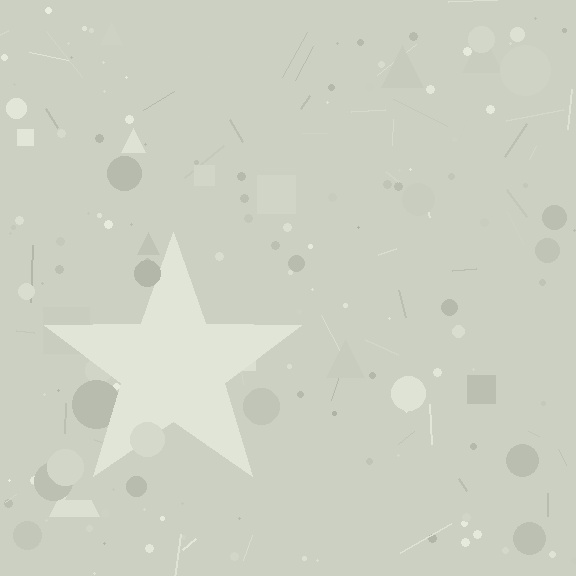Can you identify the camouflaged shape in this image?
The camouflaged shape is a star.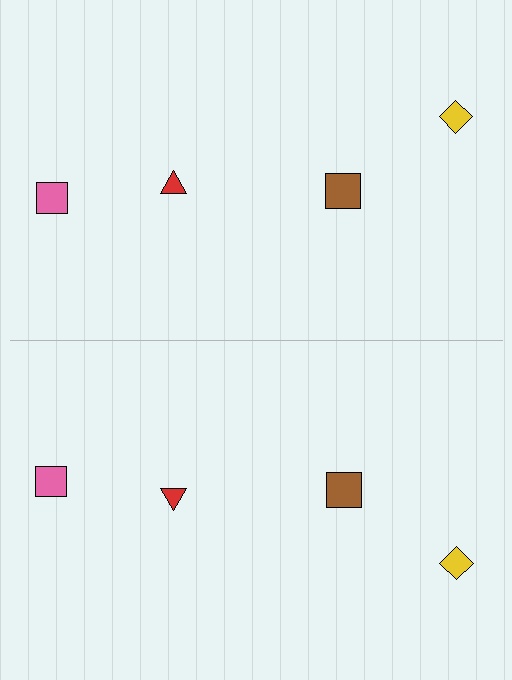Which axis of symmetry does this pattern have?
The pattern has a horizontal axis of symmetry running through the center of the image.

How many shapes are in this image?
There are 8 shapes in this image.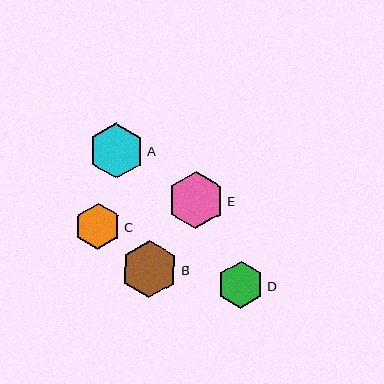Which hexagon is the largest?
Hexagon B is the largest with a size of approximately 57 pixels.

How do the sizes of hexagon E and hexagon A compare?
Hexagon E and hexagon A are approximately the same size.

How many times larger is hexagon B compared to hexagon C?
Hexagon B is approximately 1.2 times the size of hexagon C.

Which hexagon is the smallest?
Hexagon C is the smallest with a size of approximately 46 pixels.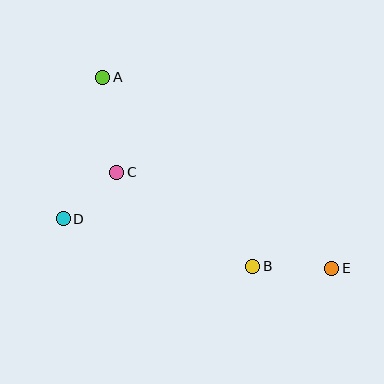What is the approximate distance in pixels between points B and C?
The distance between B and C is approximately 165 pixels.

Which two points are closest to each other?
Points C and D are closest to each other.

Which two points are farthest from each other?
Points A and E are farthest from each other.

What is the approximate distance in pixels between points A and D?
The distance between A and D is approximately 147 pixels.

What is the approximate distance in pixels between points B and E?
The distance between B and E is approximately 79 pixels.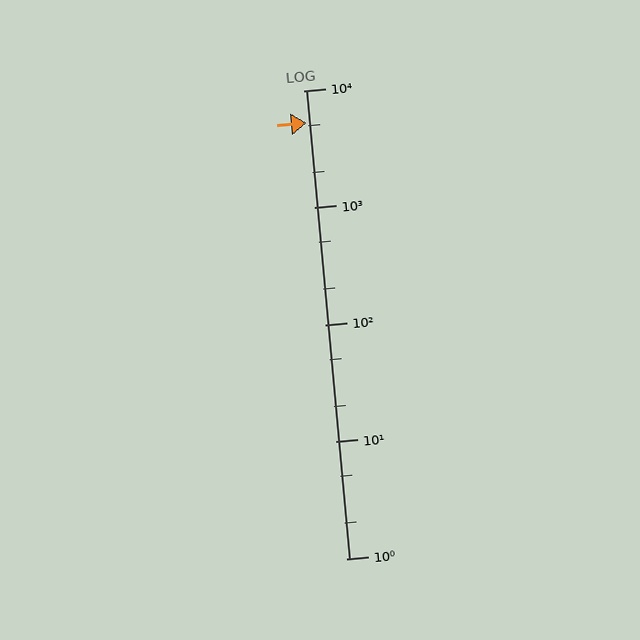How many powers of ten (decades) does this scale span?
The scale spans 4 decades, from 1 to 10000.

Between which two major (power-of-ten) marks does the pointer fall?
The pointer is between 1000 and 10000.